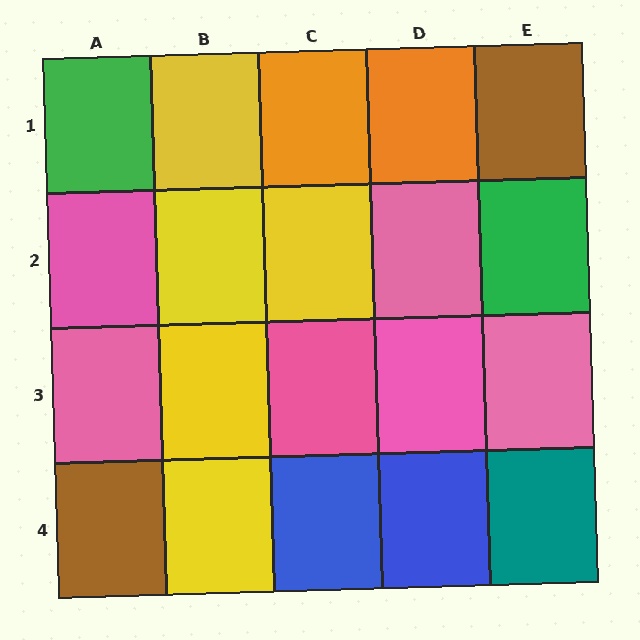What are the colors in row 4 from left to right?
Brown, yellow, blue, blue, teal.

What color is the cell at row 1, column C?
Orange.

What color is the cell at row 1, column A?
Green.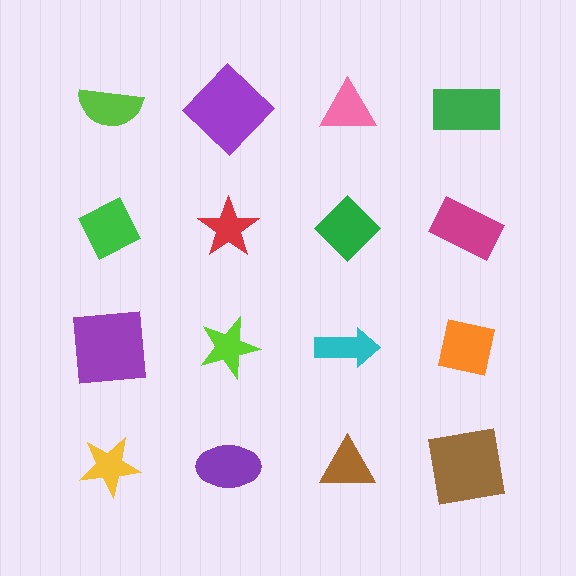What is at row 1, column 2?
A purple diamond.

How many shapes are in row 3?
4 shapes.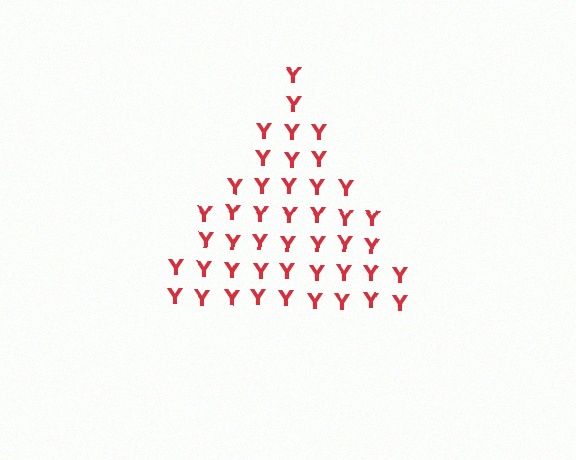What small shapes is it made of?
It is made of small letter Y's.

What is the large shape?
The large shape is a triangle.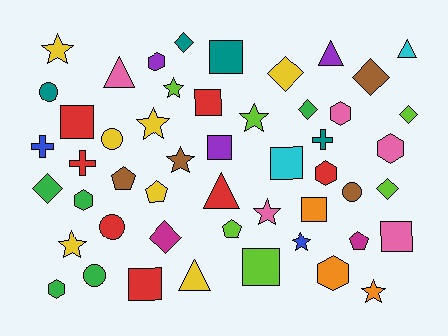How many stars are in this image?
There are 9 stars.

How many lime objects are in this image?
There are 6 lime objects.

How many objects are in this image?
There are 50 objects.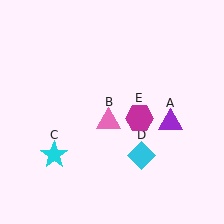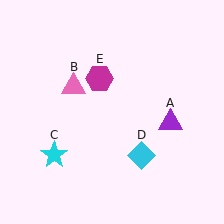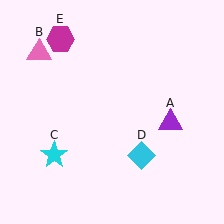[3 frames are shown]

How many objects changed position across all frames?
2 objects changed position: pink triangle (object B), magenta hexagon (object E).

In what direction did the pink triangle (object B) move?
The pink triangle (object B) moved up and to the left.